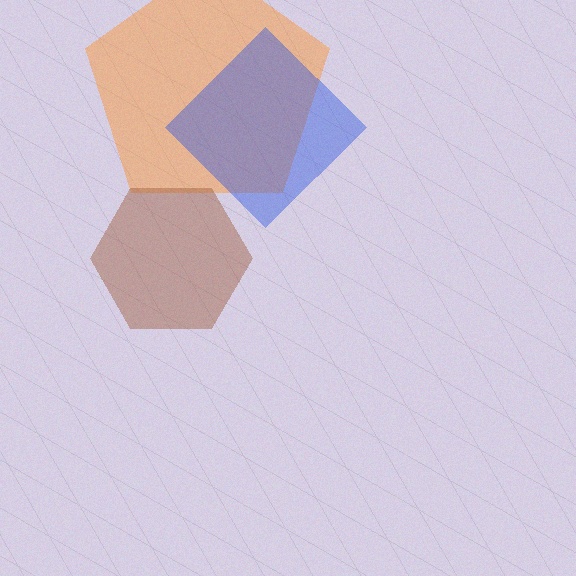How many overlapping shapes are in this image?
There are 3 overlapping shapes in the image.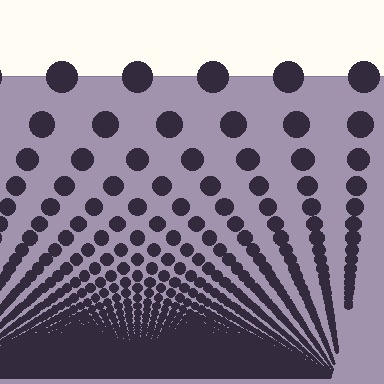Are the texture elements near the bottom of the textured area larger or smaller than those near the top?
Smaller. The gradient is inverted — elements near the bottom are smaller and denser.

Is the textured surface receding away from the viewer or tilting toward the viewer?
The surface appears to tilt toward the viewer. Texture elements get larger and sparser toward the top.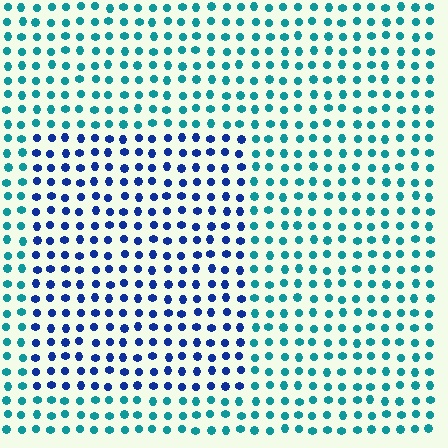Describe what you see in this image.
The image is filled with small teal elements in a uniform arrangement. A rectangle-shaped region is visible where the elements are tinted to a slightly different hue, forming a subtle color boundary.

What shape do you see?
I see a rectangle.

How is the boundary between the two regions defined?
The boundary is defined purely by a slight shift in hue (about 46 degrees). Spacing, size, and orientation are identical on both sides.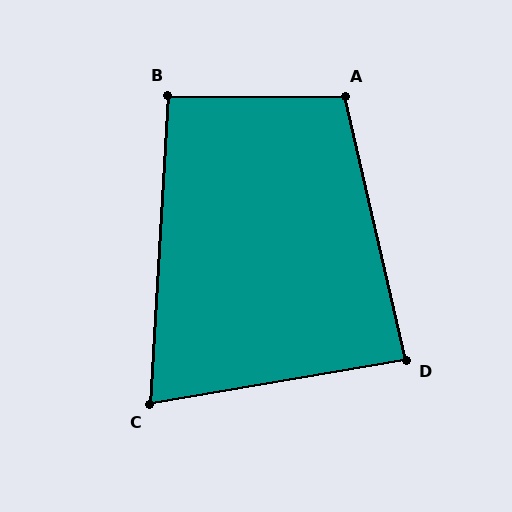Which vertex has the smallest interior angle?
C, at approximately 77 degrees.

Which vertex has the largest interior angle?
A, at approximately 103 degrees.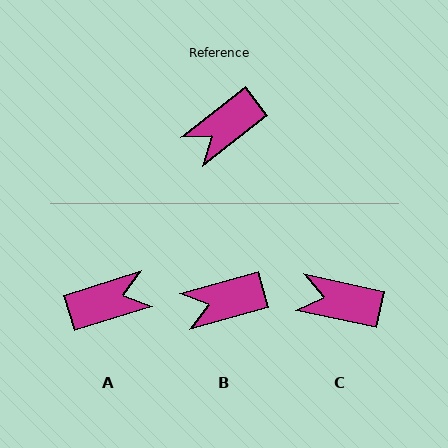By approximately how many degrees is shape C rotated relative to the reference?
Approximately 50 degrees clockwise.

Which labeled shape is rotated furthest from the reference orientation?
A, about 159 degrees away.